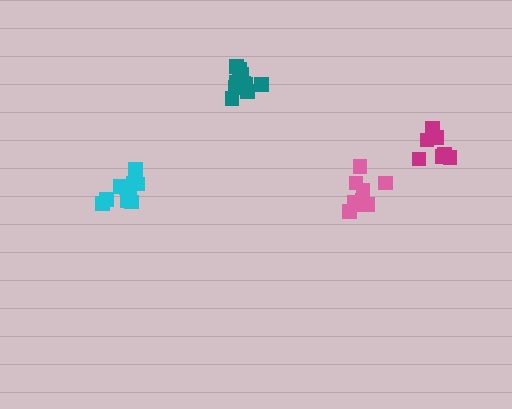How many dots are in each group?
Group 1: 10 dots, Group 2: 9 dots, Group 3: 10 dots, Group 4: 7 dots (36 total).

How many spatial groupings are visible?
There are 4 spatial groupings.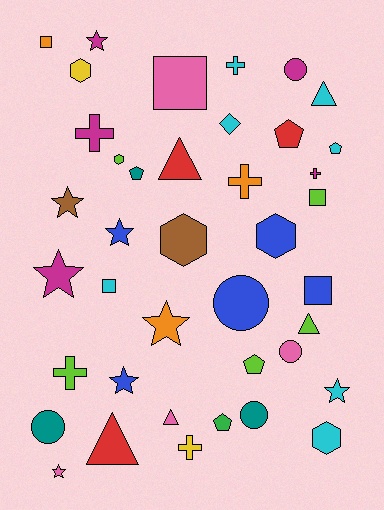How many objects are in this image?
There are 40 objects.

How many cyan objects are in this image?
There are 7 cyan objects.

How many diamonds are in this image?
There is 1 diamond.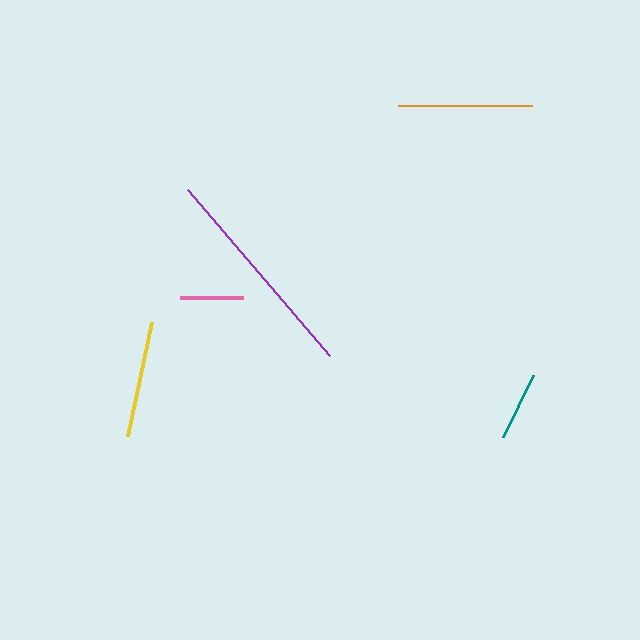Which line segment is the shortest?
The pink line is the shortest at approximately 63 pixels.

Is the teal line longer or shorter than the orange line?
The orange line is longer than the teal line.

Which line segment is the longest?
The purple line is the longest at approximately 219 pixels.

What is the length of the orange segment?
The orange segment is approximately 134 pixels long.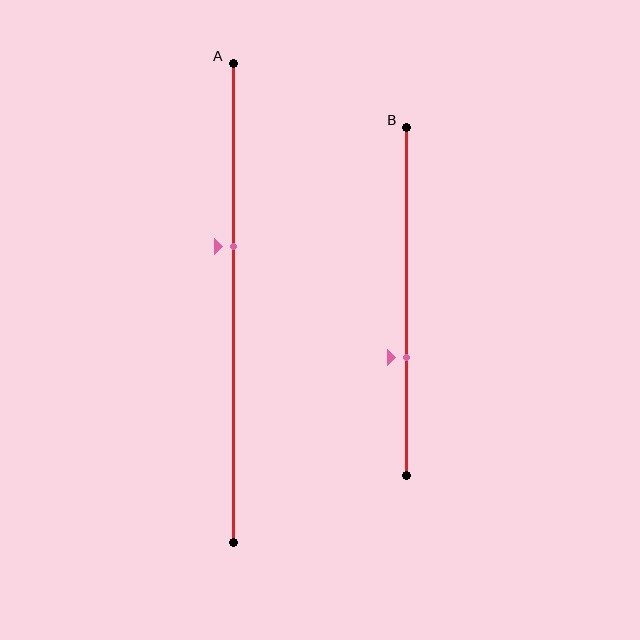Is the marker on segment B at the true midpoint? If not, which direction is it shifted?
No, the marker on segment B is shifted downward by about 16% of the segment length.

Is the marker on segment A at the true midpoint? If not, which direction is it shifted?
No, the marker on segment A is shifted upward by about 12% of the segment length.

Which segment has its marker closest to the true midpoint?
Segment A has its marker closest to the true midpoint.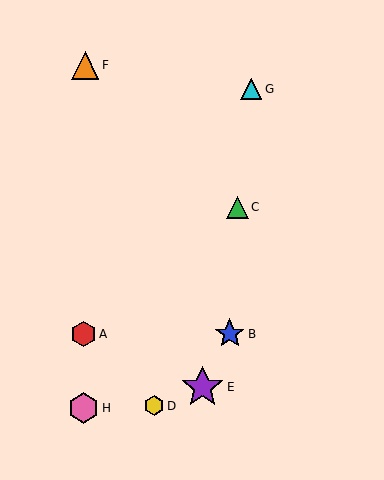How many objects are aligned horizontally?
2 objects (A, B) are aligned horizontally.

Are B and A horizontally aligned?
Yes, both are at y≈334.